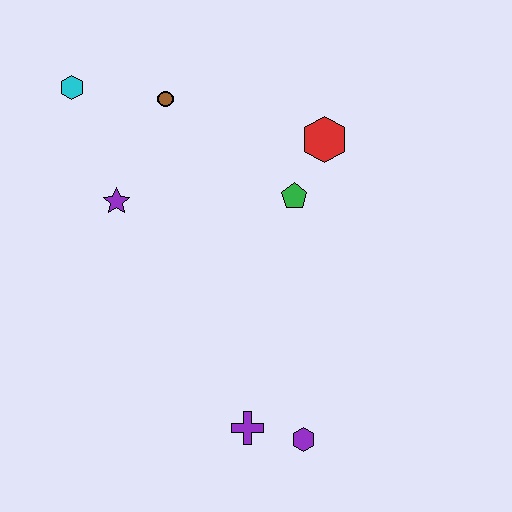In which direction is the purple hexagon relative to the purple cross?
The purple hexagon is to the right of the purple cross.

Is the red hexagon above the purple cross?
Yes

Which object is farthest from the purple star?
The purple hexagon is farthest from the purple star.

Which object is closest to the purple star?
The brown circle is closest to the purple star.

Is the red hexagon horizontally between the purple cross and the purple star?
No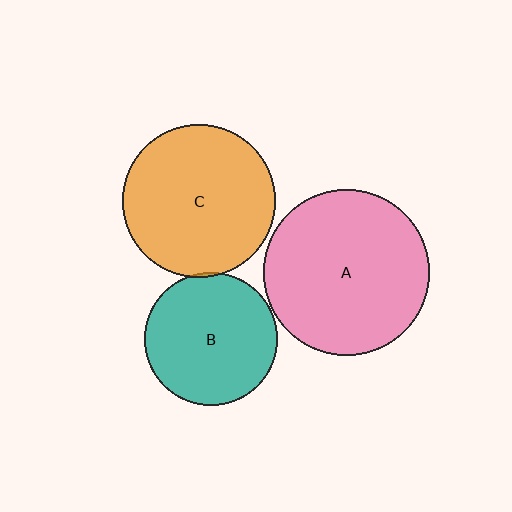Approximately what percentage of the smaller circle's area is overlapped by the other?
Approximately 5%.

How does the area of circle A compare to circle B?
Approximately 1.6 times.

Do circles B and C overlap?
Yes.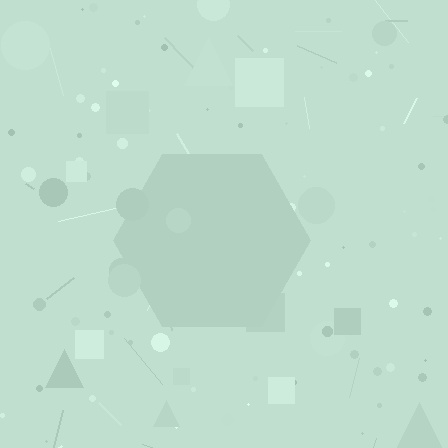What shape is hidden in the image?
A hexagon is hidden in the image.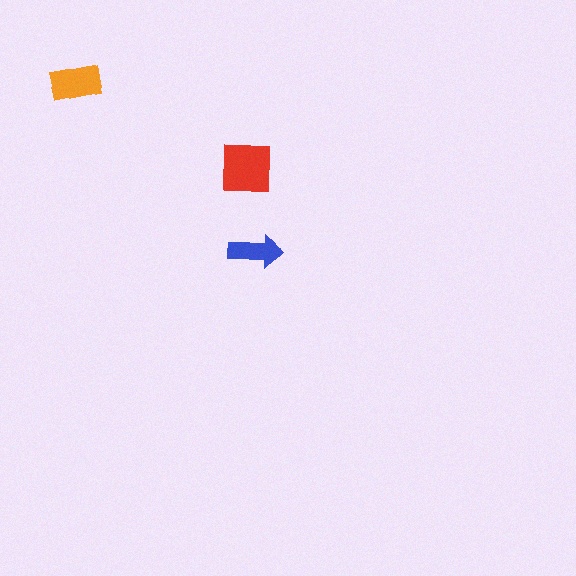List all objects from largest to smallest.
The red square, the orange rectangle, the blue arrow.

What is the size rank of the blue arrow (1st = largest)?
3rd.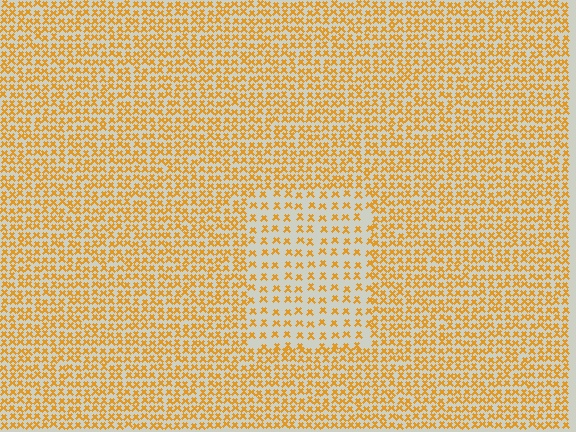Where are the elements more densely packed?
The elements are more densely packed outside the rectangle boundary.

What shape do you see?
I see a rectangle.